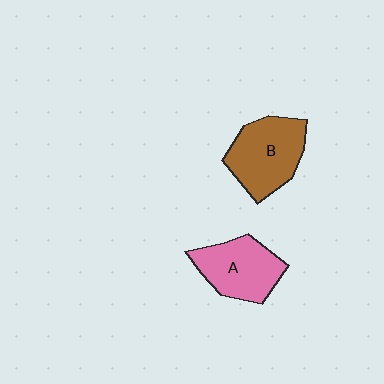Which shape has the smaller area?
Shape A (pink).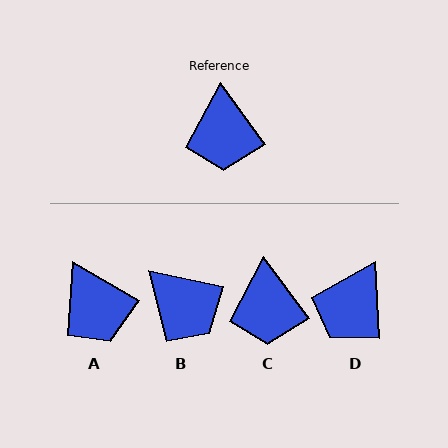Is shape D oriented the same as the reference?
No, it is off by about 33 degrees.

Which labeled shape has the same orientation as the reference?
C.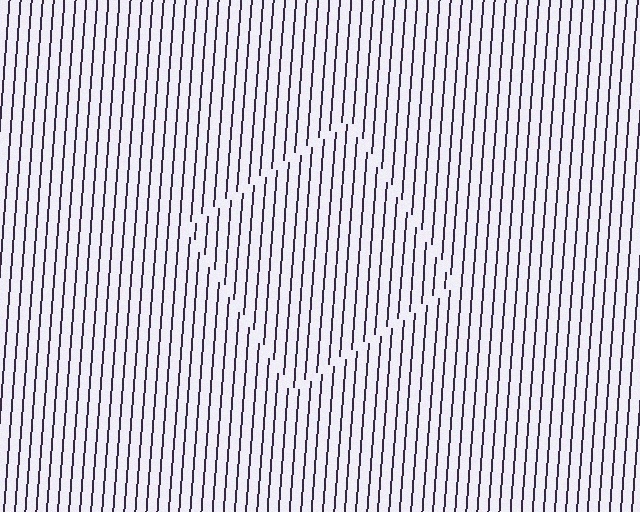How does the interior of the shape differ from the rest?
The interior of the shape contains the same grating, shifted by half a period — the contour is defined by the phase discontinuity where line-ends from the inner and outer gratings abut.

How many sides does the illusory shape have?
4 sides — the line-ends trace a square.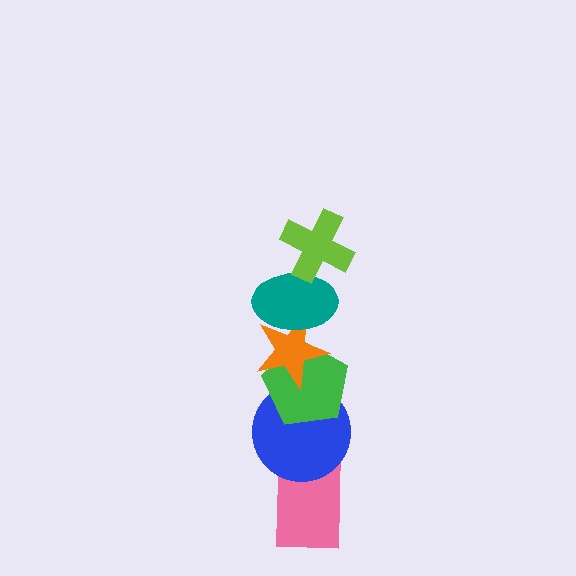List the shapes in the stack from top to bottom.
From top to bottom: the lime cross, the teal ellipse, the orange star, the green pentagon, the blue circle, the pink rectangle.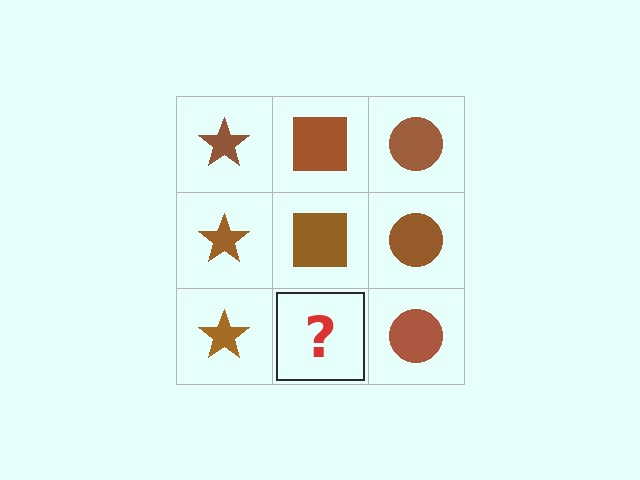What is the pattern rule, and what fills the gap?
The rule is that each column has a consistent shape. The gap should be filled with a brown square.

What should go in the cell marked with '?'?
The missing cell should contain a brown square.